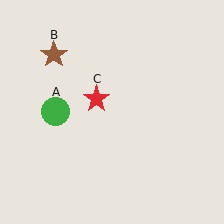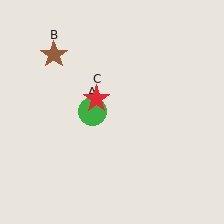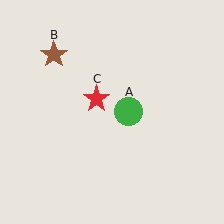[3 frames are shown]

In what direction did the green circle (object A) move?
The green circle (object A) moved right.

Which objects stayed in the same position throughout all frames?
Brown star (object B) and red star (object C) remained stationary.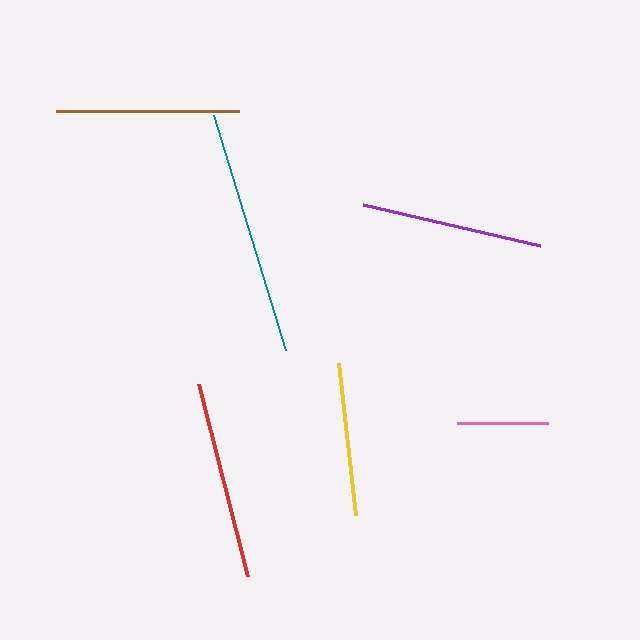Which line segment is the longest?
The teal line is the longest at approximately 246 pixels.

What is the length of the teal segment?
The teal segment is approximately 246 pixels long.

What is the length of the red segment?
The red segment is approximately 198 pixels long.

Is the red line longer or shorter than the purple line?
The red line is longer than the purple line.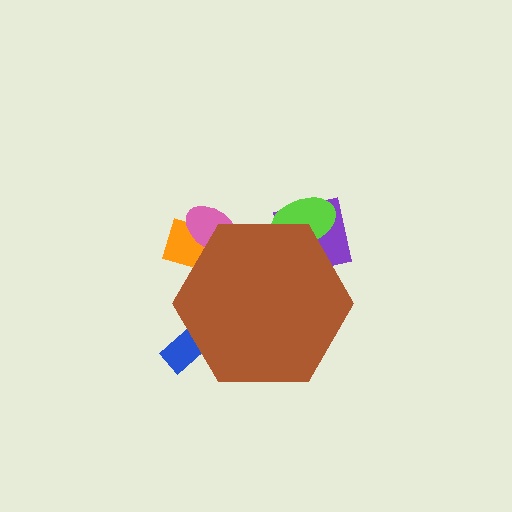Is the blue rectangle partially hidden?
Yes, the blue rectangle is partially hidden behind the brown hexagon.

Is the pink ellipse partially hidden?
Yes, the pink ellipse is partially hidden behind the brown hexagon.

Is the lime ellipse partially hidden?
Yes, the lime ellipse is partially hidden behind the brown hexagon.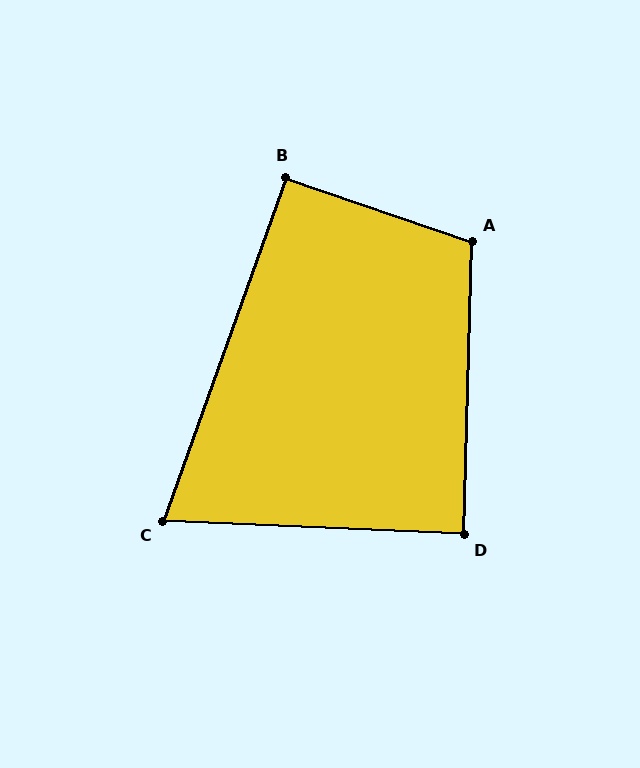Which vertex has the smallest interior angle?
C, at approximately 73 degrees.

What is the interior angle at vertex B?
Approximately 91 degrees (approximately right).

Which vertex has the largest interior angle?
A, at approximately 107 degrees.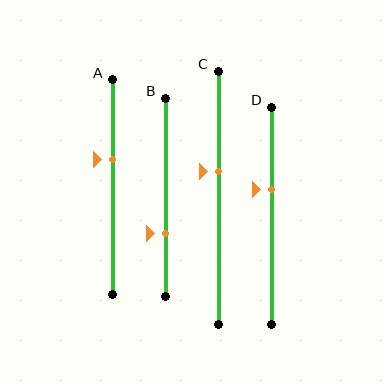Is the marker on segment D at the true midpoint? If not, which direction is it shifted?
No, the marker on segment D is shifted upward by about 12% of the segment length.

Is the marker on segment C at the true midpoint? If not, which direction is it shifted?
No, the marker on segment C is shifted upward by about 11% of the segment length.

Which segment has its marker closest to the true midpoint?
Segment C has its marker closest to the true midpoint.